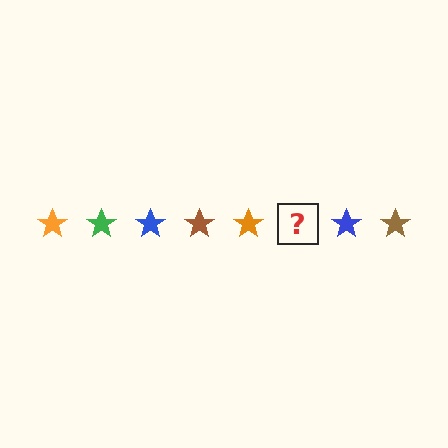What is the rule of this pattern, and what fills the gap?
The rule is that the pattern cycles through orange, green, blue, brown stars. The gap should be filled with a green star.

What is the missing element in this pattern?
The missing element is a green star.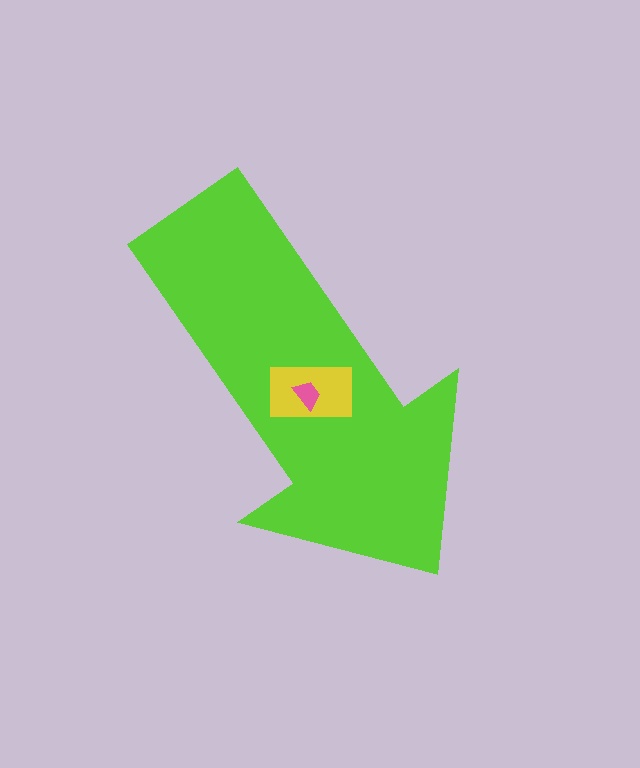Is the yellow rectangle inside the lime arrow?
Yes.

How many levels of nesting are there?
3.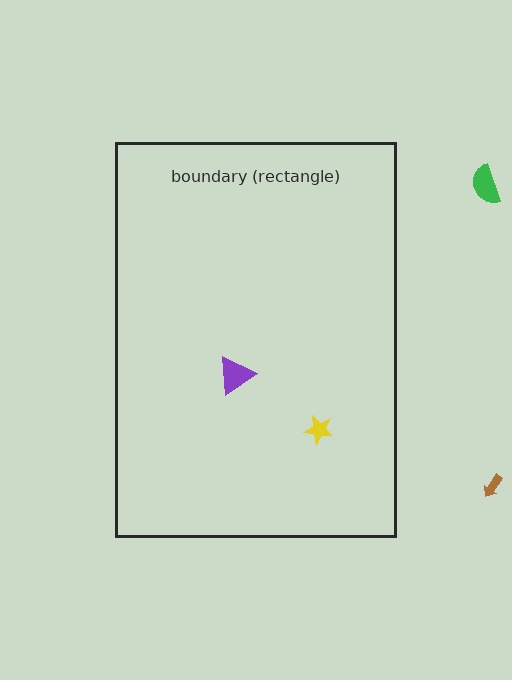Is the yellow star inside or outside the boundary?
Inside.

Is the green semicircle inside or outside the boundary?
Outside.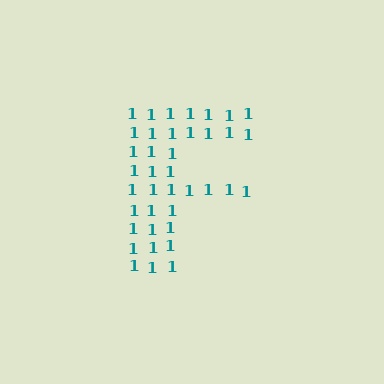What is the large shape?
The large shape is the letter F.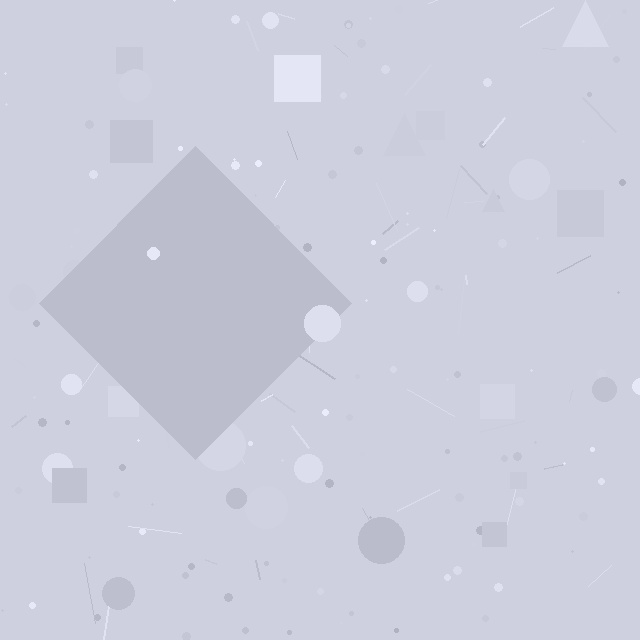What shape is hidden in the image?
A diamond is hidden in the image.